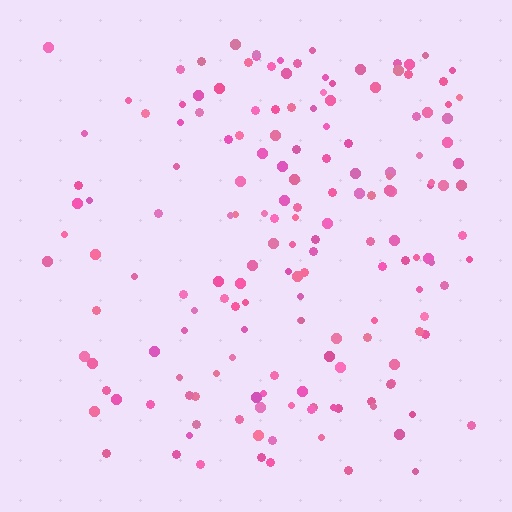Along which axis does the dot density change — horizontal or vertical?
Horizontal.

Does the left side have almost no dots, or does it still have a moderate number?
Still a moderate number, just noticeably fewer than the right.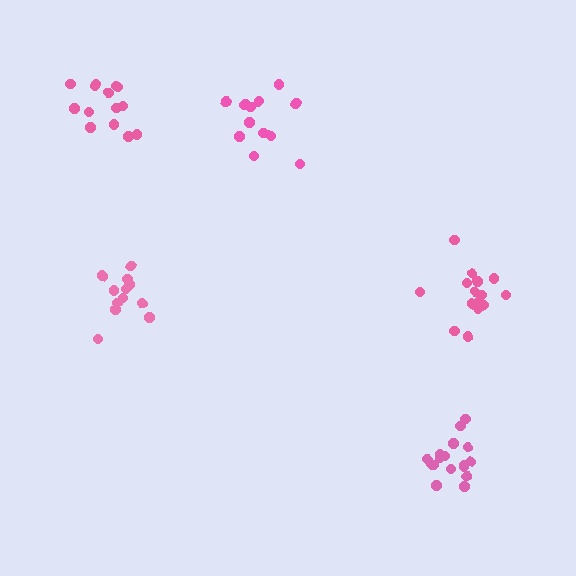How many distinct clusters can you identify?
There are 5 distinct clusters.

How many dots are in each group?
Group 1: 14 dots, Group 2: 15 dots, Group 3: 12 dots, Group 4: 12 dots, Group 5: 17 dots (70 total).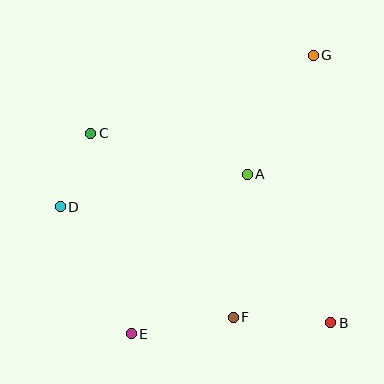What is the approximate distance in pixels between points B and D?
The distance between B and D is approximately 295 pixels.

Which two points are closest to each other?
Points C and D are closest to each other.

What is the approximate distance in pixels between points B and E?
The distance between B and E is approximately 200 pixels.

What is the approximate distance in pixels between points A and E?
The distance between A and E is approximately 197 pixels.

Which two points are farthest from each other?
Points E and G are farthest from each other.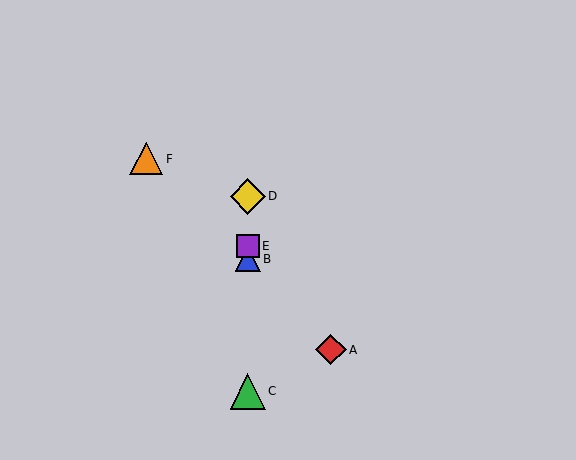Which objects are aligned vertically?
Objects B, C, D, E are aligned vertically.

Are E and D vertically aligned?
Yes, both are at x≈248.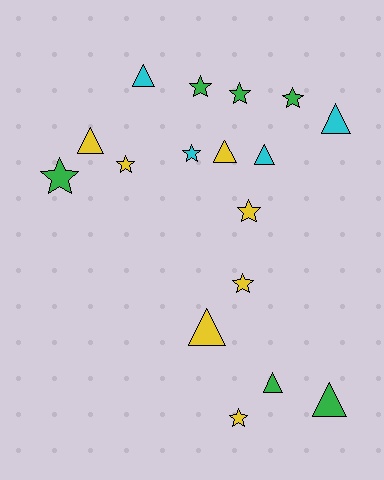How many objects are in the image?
There are 17 objects.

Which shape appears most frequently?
Star, with 9 objects.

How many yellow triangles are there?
There are 3 yellow triangles.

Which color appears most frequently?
Yellow, with 7 objects.